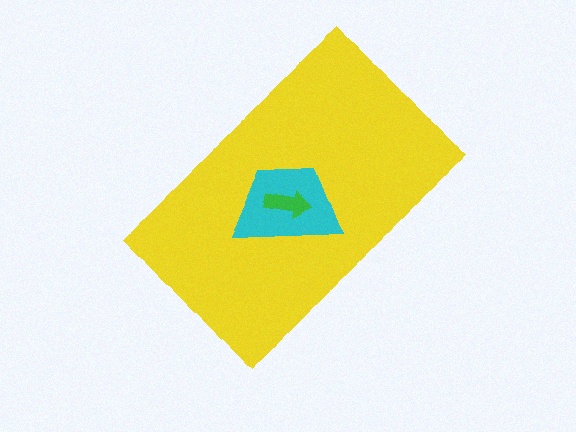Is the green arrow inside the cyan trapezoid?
Yes.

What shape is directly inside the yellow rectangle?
The cyan trapezoid.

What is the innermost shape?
The green arrow.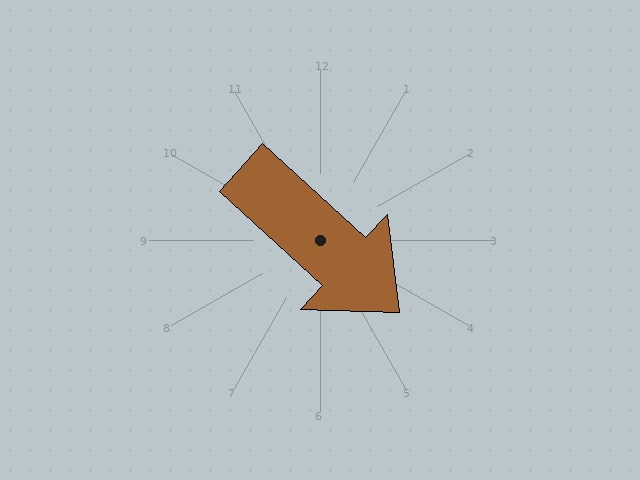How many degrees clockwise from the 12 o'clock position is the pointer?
Approximately 132 degrees.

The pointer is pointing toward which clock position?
Roughly 4 o'clock.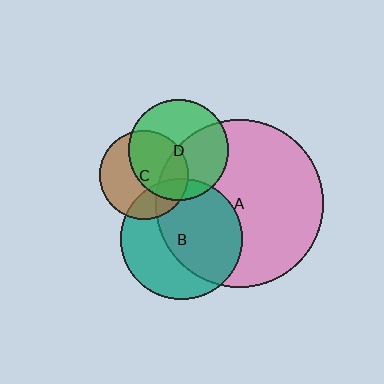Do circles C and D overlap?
Yes.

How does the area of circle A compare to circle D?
Approximately 2.8 times.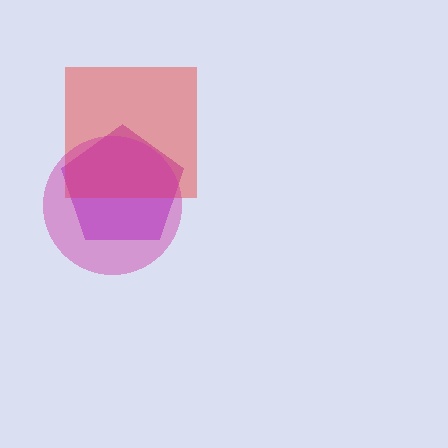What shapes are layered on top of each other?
The layered shapes are: a purple pentagon, a red square, a magenta circle.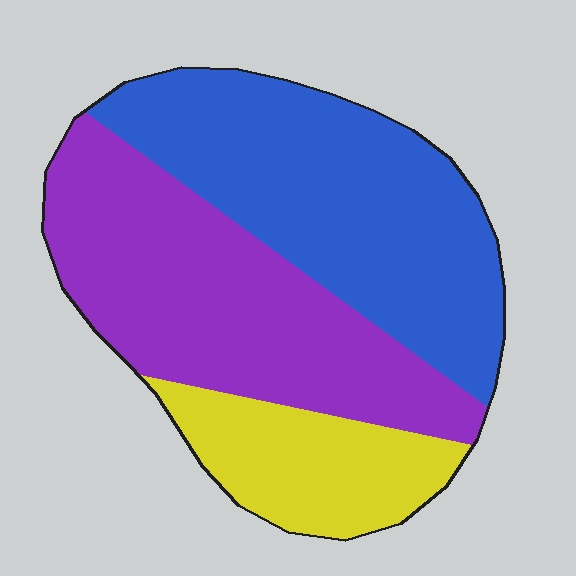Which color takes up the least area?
Yellow, at roughly 20%.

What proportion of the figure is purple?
Purple takes up about two fifths (2/5) of the figure.